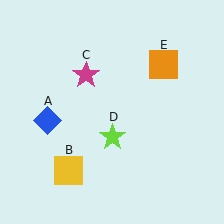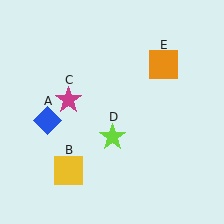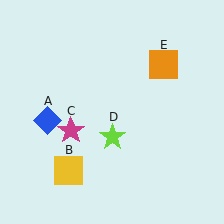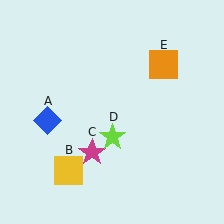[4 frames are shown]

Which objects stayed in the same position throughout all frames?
Blue diamond (object A) and yellow square (object B) and lime star (object D) and orange square (object E) remained stationary.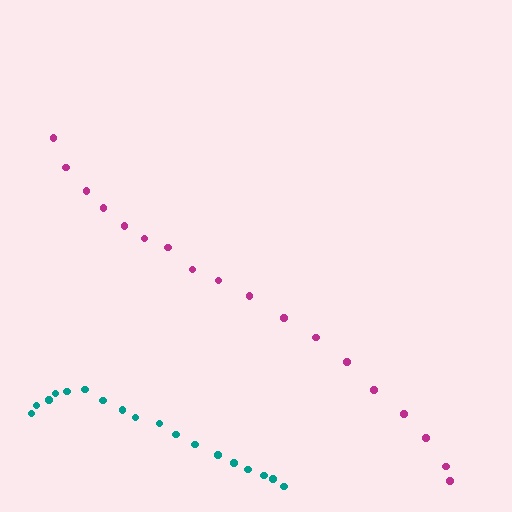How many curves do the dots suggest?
There are 2 distinct paths.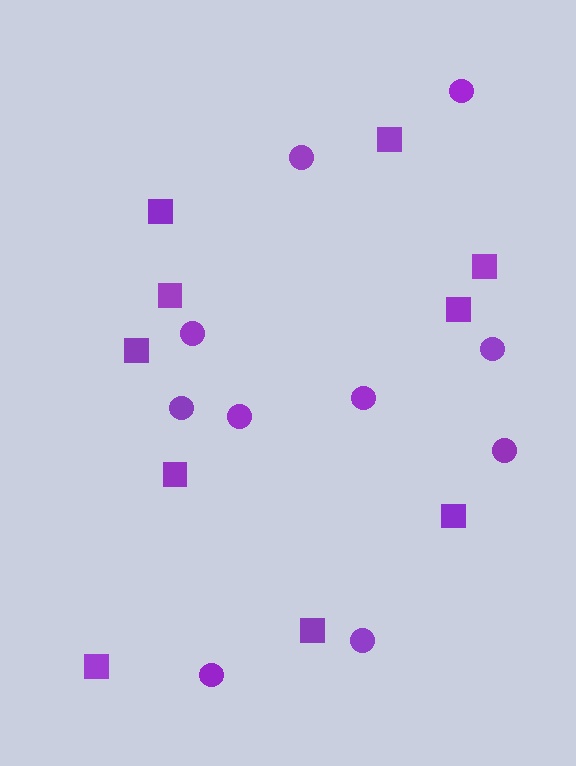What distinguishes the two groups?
There are 2 groups: one group of circles (10) and one group of squares (10).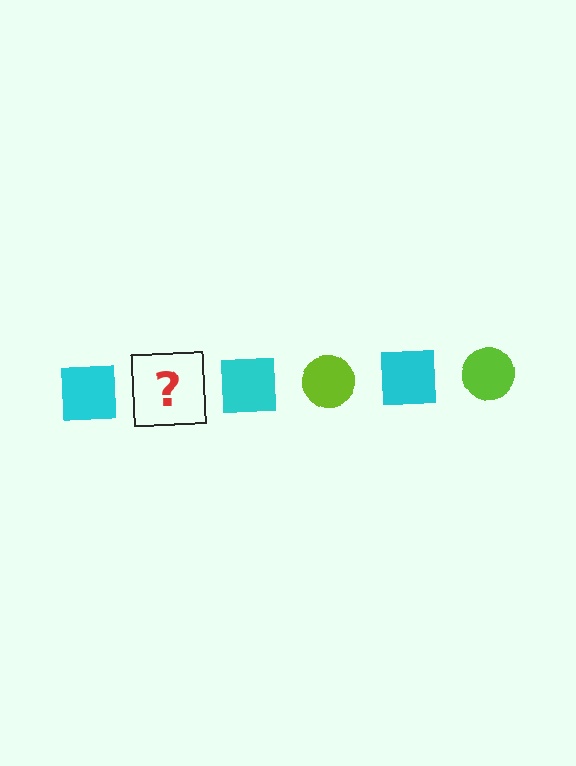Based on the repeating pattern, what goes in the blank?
The blank should be a lime circle.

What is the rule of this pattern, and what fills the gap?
The rule is that the pattern alternates between cyan square and lime circle. The gap should be filled with a lime circle.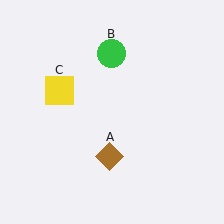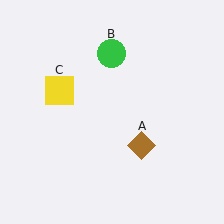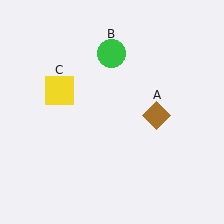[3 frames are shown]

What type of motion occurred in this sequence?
The brown diamond (object A) rotated counterclockwise around the center of the scene.